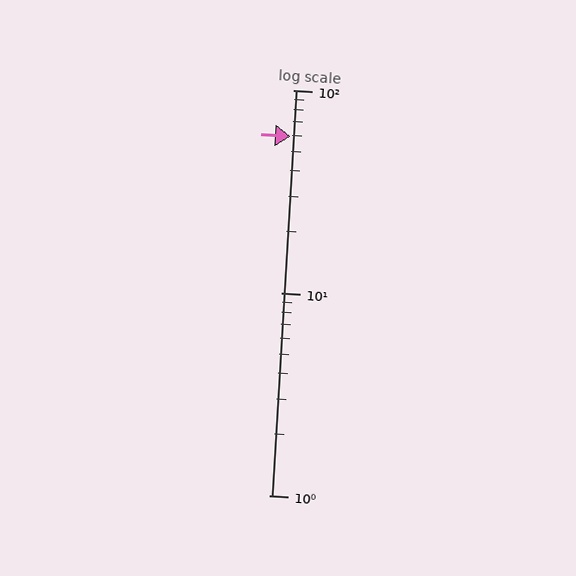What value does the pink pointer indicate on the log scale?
The pointer indicates approximately 59.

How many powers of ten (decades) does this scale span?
The scale spans 2 decades, from 1 to 100.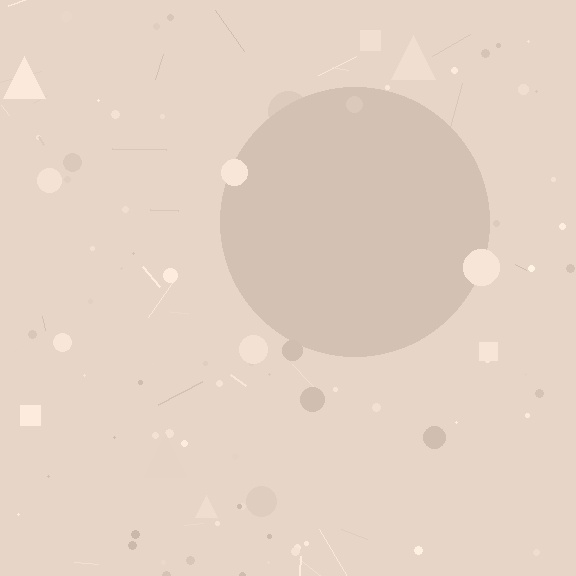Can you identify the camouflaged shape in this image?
The camouflaged shape is a circle.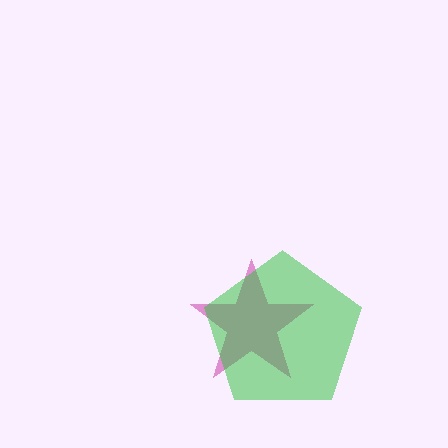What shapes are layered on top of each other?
The layered shapes are: a magenta star, a green pentagon.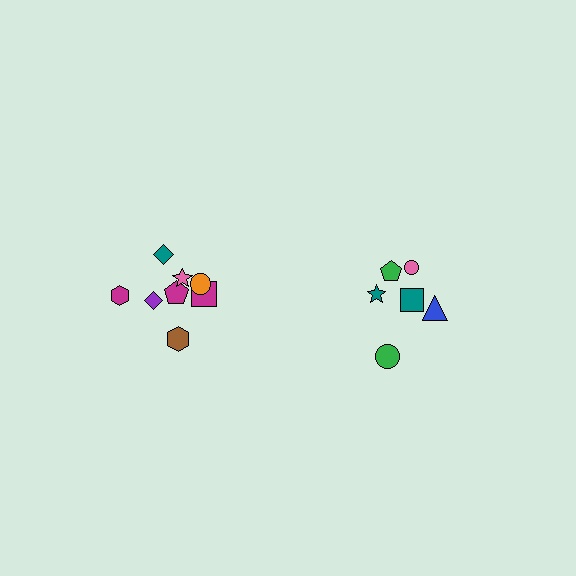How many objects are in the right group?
There are 6 objects.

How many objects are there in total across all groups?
There are 14 objects.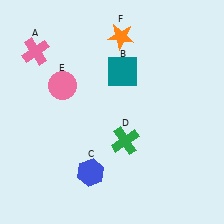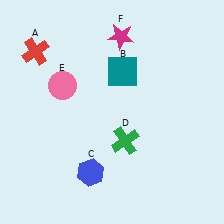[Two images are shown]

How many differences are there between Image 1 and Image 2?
There are 2 differences between the two images.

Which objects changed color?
A changed from pink to red. F changed from orange to magenta.